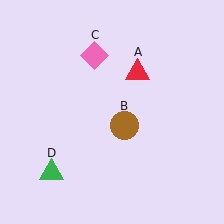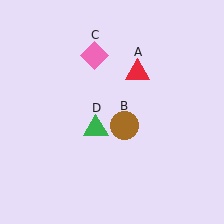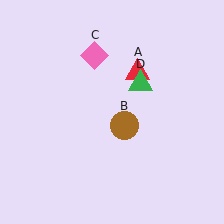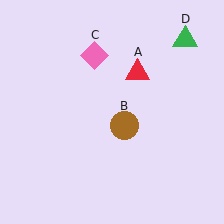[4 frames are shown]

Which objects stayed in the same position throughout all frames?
Red triangle (object A) and brown circle (object B) and pink diamond (object C) remained stationary.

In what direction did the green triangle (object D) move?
The green triangle (object D) moved up and to the right.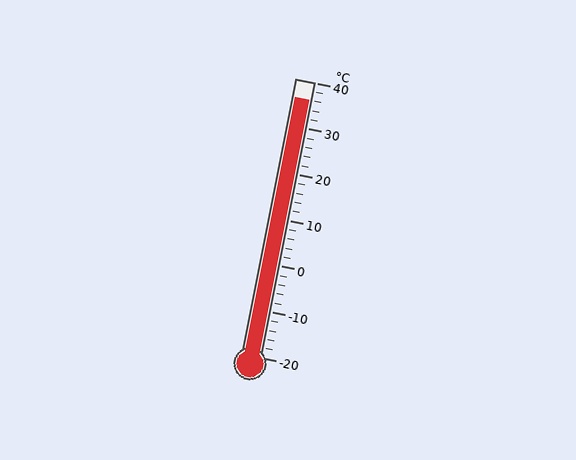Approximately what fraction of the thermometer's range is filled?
The thermometer is filled to approximately 95% of its range.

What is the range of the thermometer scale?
The thermometer scale ranges from -20°C to 40°C.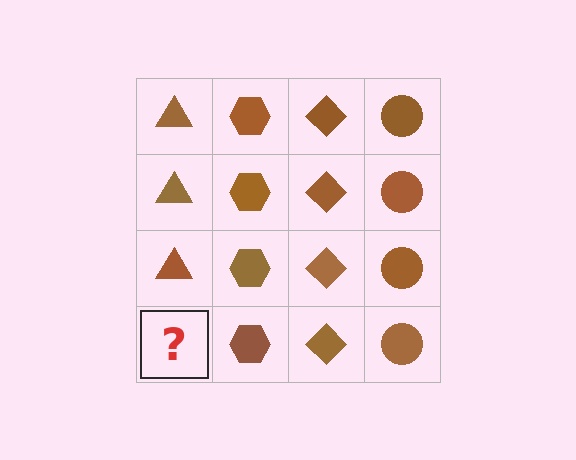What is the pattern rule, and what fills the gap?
The rule is that each column has a consistent shape. The gap should be filled with a brown triangle.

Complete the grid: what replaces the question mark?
The question mark should be replaced with a brown triangle.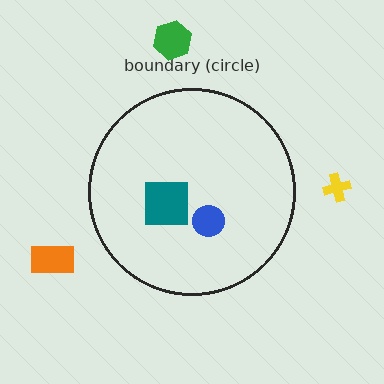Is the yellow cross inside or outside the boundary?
Outside.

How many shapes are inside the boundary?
2 inside, 3 outside.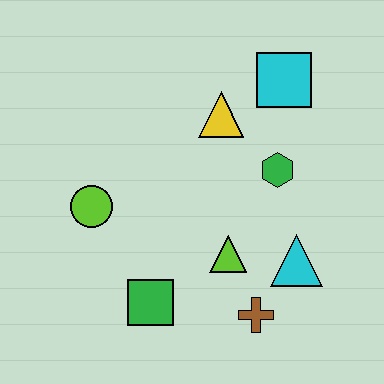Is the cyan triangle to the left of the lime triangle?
No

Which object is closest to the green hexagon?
The yellow triangle is closest to the green hexagon.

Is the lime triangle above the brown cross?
Yes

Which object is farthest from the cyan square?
The green square is farthest from the cyan square.